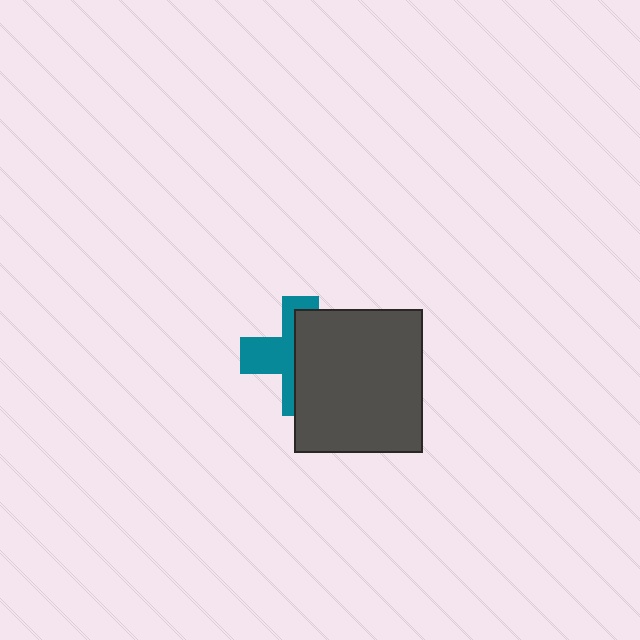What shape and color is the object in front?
The object in front is a dark gray rectangle.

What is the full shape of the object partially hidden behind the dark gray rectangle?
The partially hidden object is a teal cross.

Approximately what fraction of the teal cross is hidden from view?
Roughly 56% of the teal cross is hidden behind the dark gray rectangle.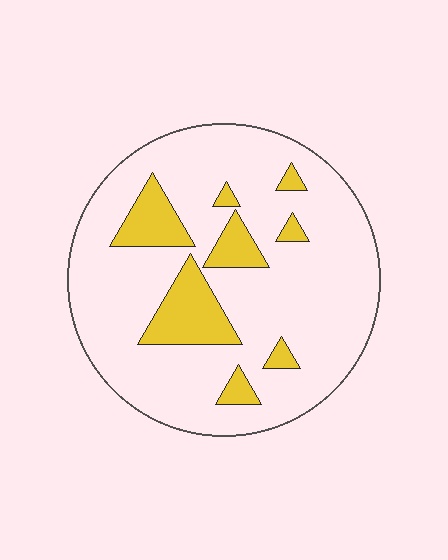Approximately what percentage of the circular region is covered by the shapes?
Approximately 15%.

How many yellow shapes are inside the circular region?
8.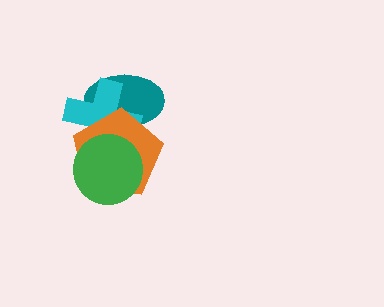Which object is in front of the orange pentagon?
The green circle is in front of the orange pentagon.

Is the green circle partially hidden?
No, no other shape covers it.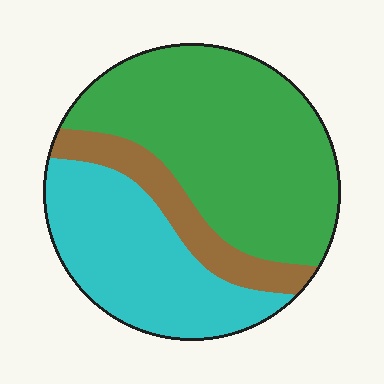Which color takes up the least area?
Brown, at roughly 15%.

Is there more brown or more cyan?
Cyan.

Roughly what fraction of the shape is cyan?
Cyan covers about 35% of the shape.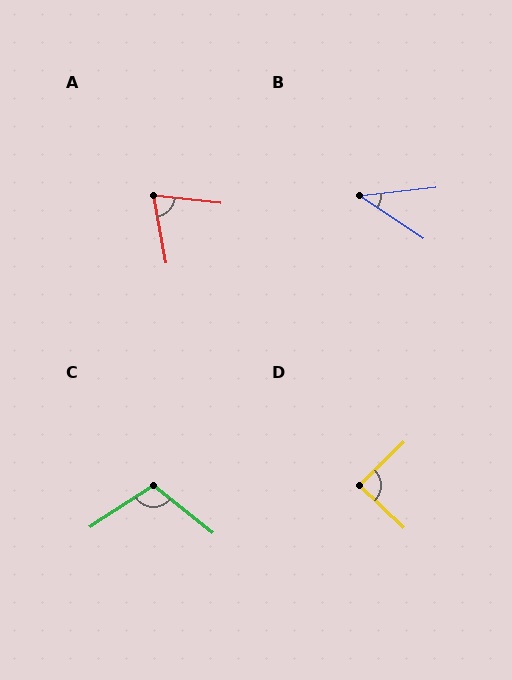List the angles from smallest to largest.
B (40°), A (73°), D (88°), C (108°).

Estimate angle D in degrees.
Approximately 88 degrees.